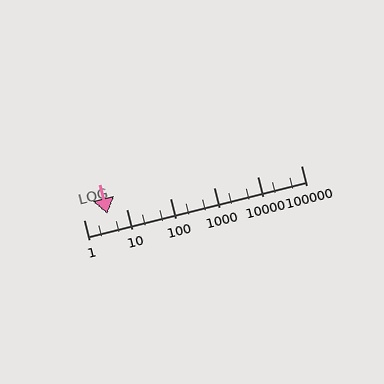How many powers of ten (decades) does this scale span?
The scale spans 5 decades, from 1 to 100000.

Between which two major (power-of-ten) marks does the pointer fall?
The pointer is between 1 and 10.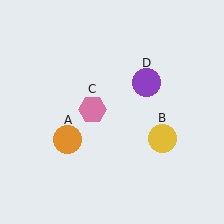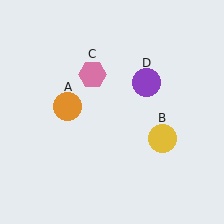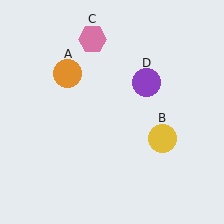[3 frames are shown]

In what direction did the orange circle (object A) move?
The orange circle (object A) moved up.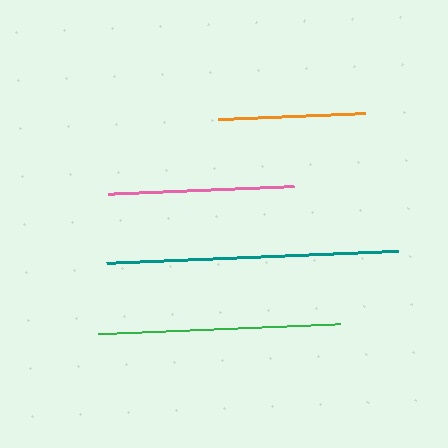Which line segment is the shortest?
The orange line is the shortest at approximately 148 pixels.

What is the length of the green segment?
The green segment is approximately 242 pixels long.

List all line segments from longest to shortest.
From longest to shortest: teal, green, pink, orange.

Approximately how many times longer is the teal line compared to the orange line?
The teal line is approximately 2.0 times the length of the orange line.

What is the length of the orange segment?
The orange segment is approximately 148 pixels long.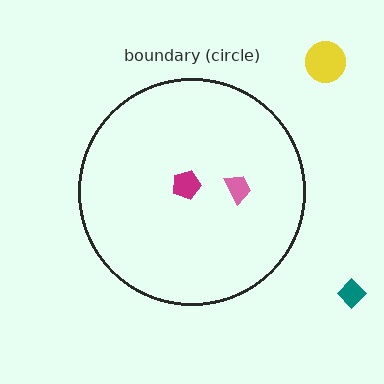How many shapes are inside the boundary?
2 inside, 2 outside.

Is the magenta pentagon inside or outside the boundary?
Inside.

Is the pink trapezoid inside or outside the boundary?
Inside.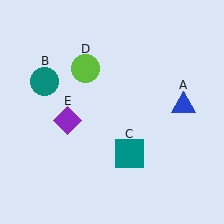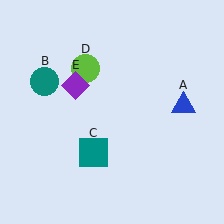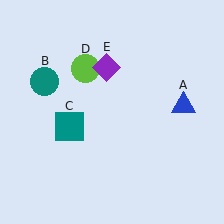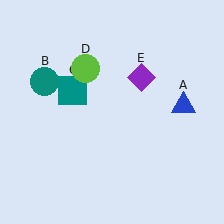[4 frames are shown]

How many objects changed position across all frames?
2 objects changed position: teal square (object C), purple diamond (object E).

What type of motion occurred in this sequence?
The teal square (object C), purple diamond (object E) rotated clockwise around the center of the scene.